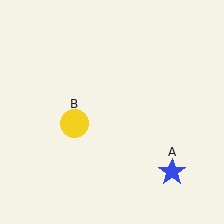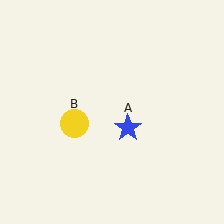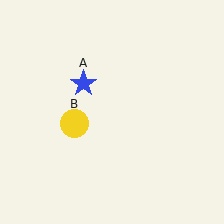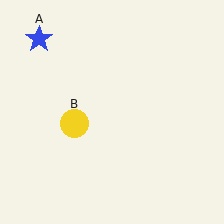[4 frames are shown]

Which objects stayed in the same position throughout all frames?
Yellow circle (object B) remained stationary.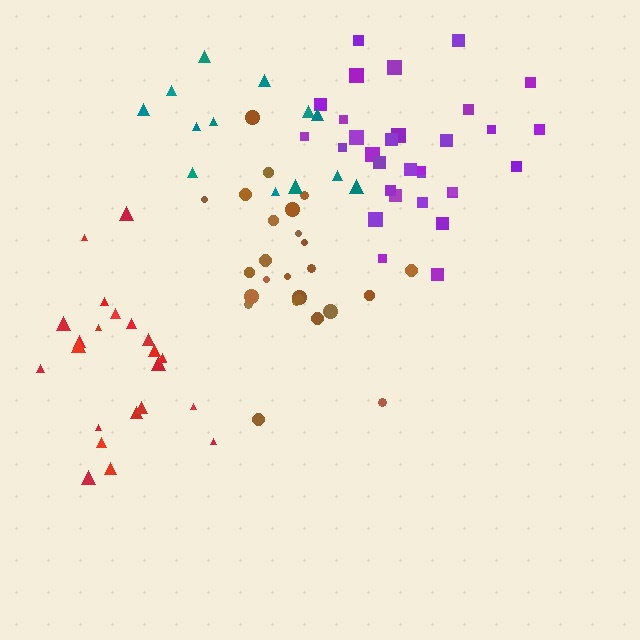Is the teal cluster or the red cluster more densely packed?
Red.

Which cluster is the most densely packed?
Purple.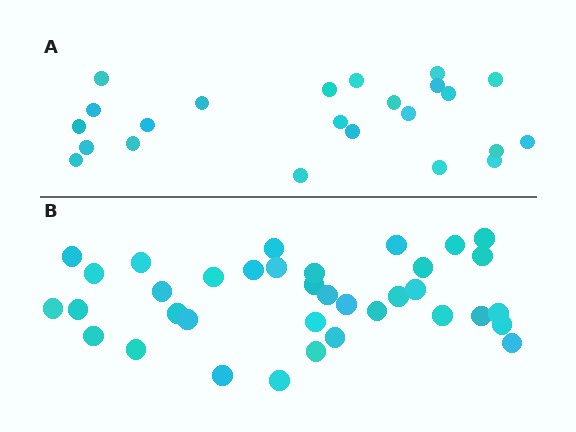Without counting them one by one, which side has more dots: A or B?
Region B (the bottom region) has more dots.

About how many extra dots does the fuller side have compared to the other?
Region B has approximately 15 more dots than region A.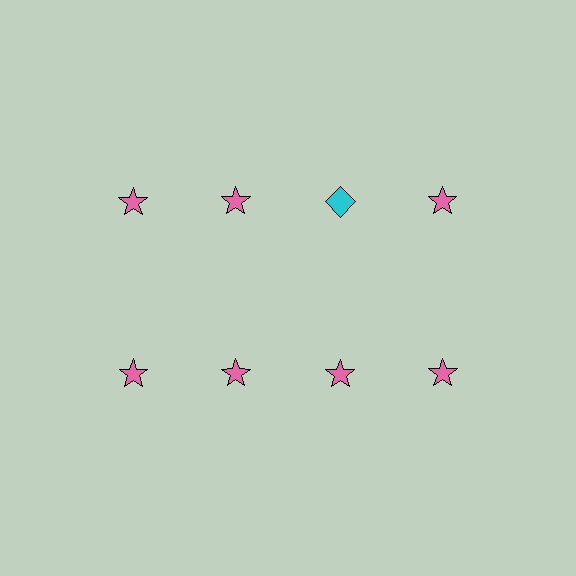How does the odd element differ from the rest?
It differs in both color (cyan instead of pink) and shape (diamond instead of star).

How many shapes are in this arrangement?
There are 8 shapes arranged in a grid pattern.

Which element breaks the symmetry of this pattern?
The cyan diamond in the top row, center column breaks the symmetry. All other shapes are pink stars.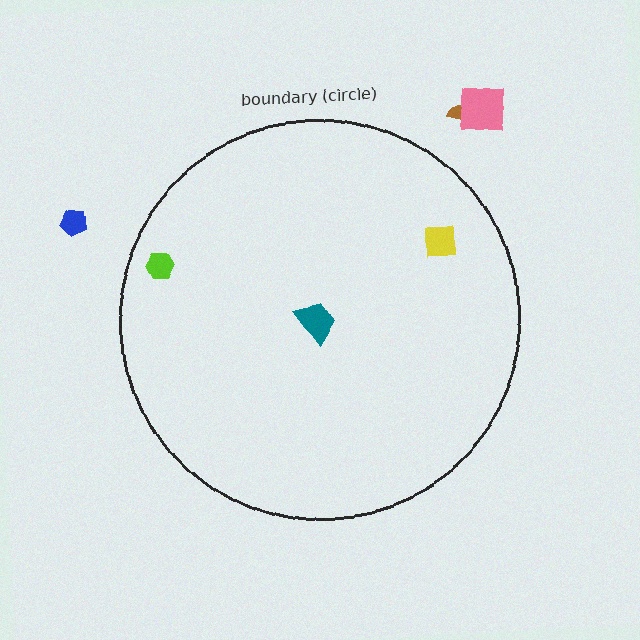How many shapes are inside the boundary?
3 inside, 3 outside.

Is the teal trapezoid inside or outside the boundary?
Inside.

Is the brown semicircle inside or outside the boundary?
Outside.